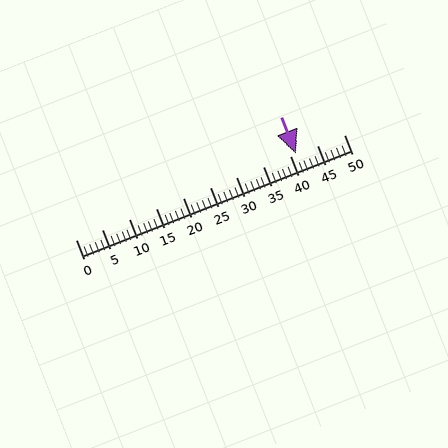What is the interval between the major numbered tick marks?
The major tick marks are spaced 5 units apart.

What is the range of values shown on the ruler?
The ruler shows values from 0 to 50.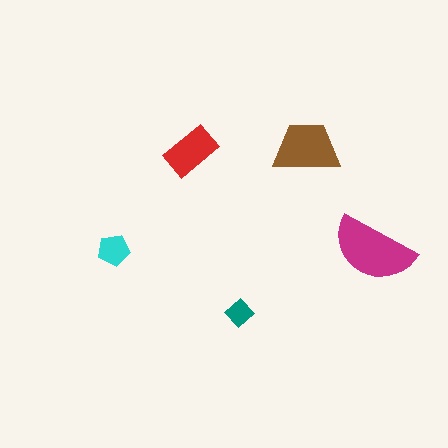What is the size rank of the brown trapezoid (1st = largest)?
2nd.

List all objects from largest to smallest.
The magenta semicircle, the brown trapezoid, the red rectangle, the cyan pentagon, the teal diamond.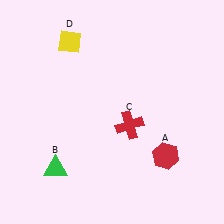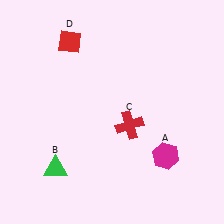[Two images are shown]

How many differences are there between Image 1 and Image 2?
There are 2 differences between the two images.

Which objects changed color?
A changed from red to magenta. D changed from yellow to red.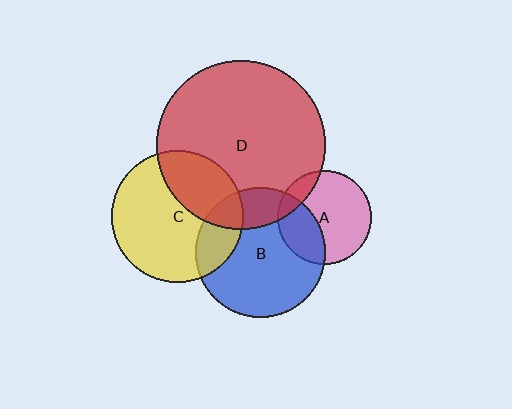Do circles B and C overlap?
Yes.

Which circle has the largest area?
Circle D (red).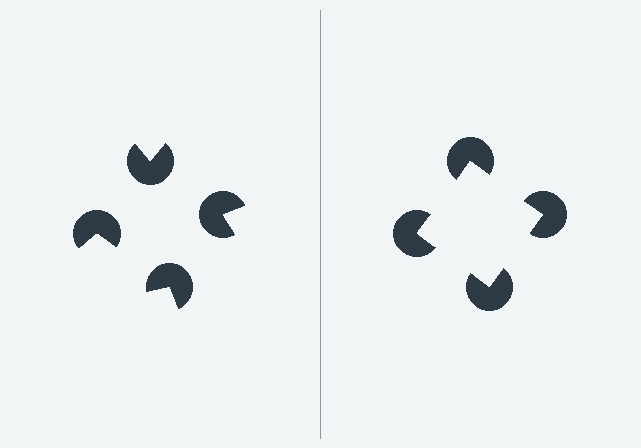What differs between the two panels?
The pac-man discs are positioned identically on both sides; only the wedge orientations differ. On the right they align to a square; on the left they are misaligned.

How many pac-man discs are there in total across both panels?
8 — 4 on each side.